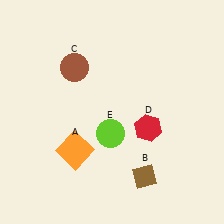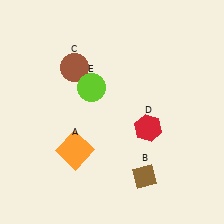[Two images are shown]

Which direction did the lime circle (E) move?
The lime circle (E) moved up.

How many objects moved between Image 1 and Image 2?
1 object moved between the two images.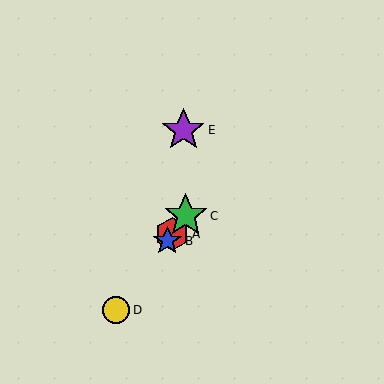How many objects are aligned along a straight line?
4 objects (A, B, C, D) are aligned along a straight line.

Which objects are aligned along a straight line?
Objects A, B, C, D are aligned along a straight line.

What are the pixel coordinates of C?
Object C is at (186, 216).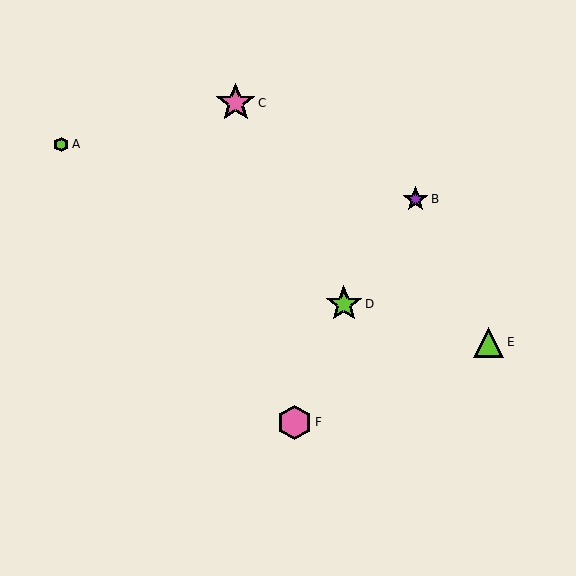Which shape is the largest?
The pink star (labeled C) is the largest.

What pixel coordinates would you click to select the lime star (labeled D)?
Click at (344, 304) to select the lime star D.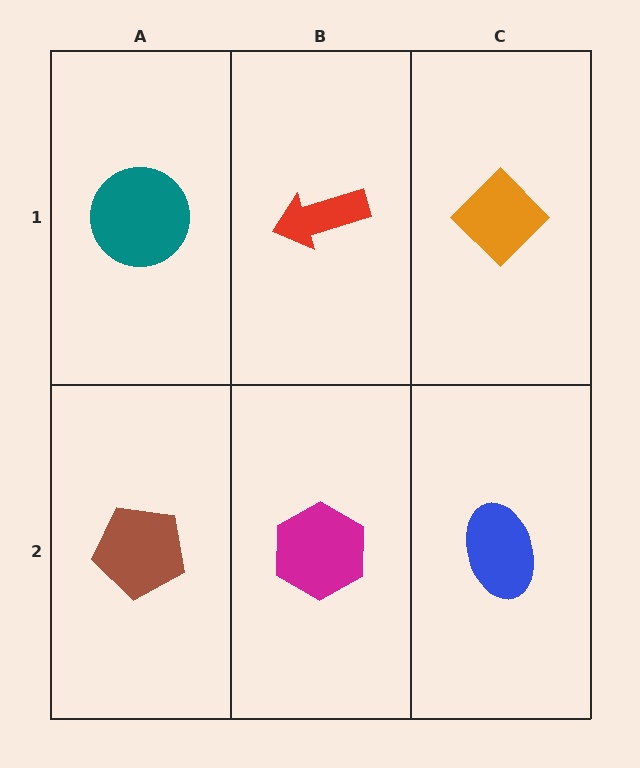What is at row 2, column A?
A brown pentagon.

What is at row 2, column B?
A magenta hexagon.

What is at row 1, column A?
A teal circle.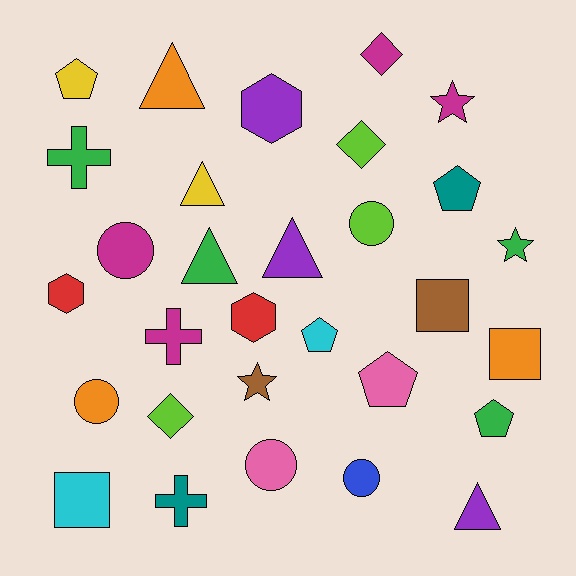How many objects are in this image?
There are 30 objects.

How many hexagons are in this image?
There are 3 hexagons.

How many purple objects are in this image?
There are 3 purple objects.